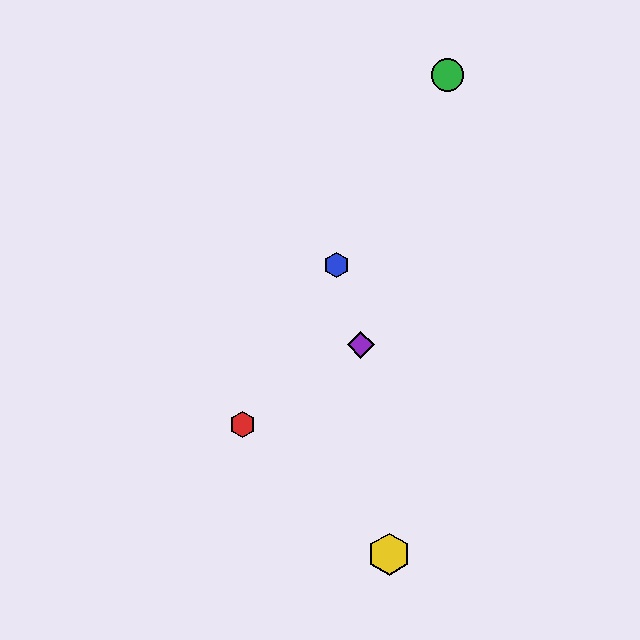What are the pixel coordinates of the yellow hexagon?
The yellow hexagon is at (389, 554).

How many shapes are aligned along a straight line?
3 shapes (the red hexagon, the blue hexagon, the green circle) are aligned along a straight line.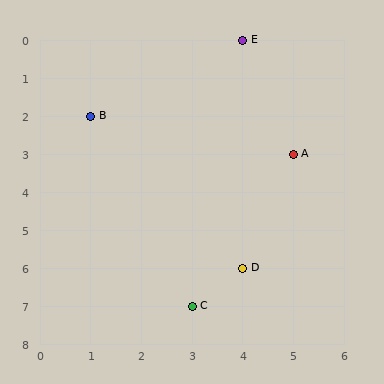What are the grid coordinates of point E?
Point E is at grid coordinates (4, 0).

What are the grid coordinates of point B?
Point B is at grid coordinates (1, 2).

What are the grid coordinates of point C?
Point C is at grid coordinates (3, 7).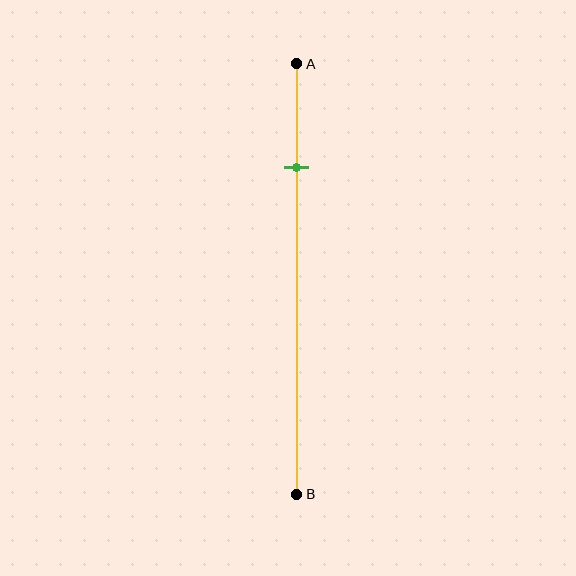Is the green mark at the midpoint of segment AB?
No, the mark is at about 25% from A, not at the 50% midpoint.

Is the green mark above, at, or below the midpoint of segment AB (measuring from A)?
The green mark is above the midpoint of segment AB.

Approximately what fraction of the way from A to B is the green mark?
The green mark is approximately 25% of the way from A to B.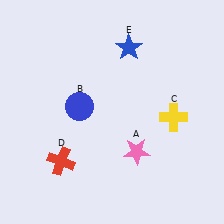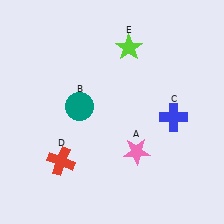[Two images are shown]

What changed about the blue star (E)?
In Image 1, E is blue. In Image 2, it changed to lime.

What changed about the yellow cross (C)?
In Image 1, C is yellow. In Image 2, it changed to blue.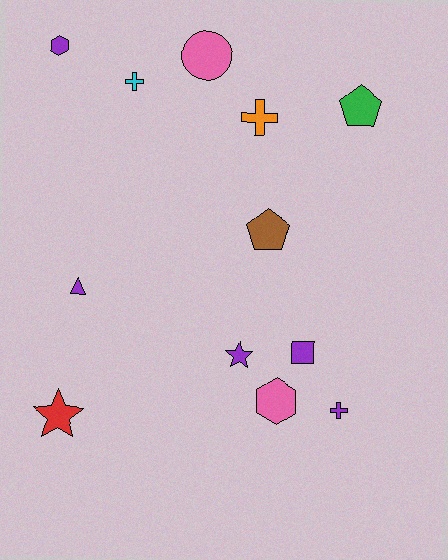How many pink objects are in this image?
There are 2 pink objects.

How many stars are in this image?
There are 2 stars.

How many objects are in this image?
There are 12 objects.